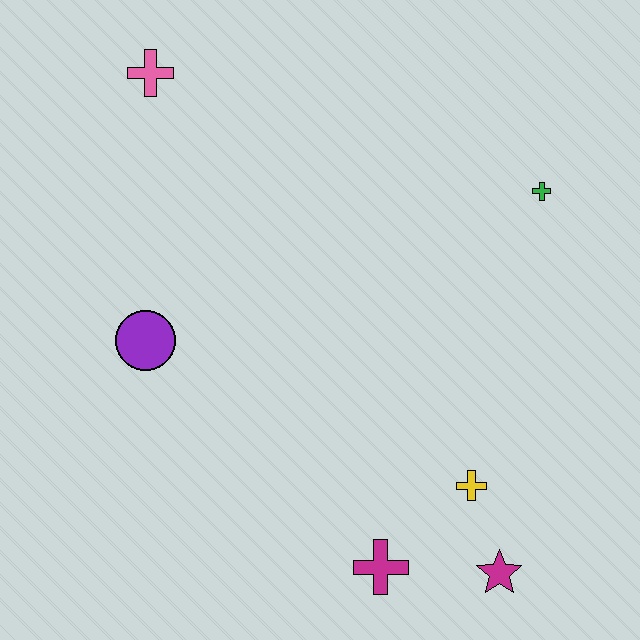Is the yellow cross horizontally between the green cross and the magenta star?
No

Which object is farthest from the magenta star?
The pink cross is farthest from the magenta star.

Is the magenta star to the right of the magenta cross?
Yes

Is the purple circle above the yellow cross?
Yes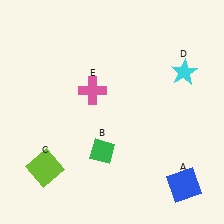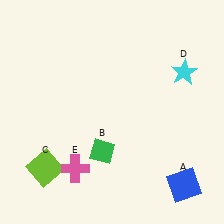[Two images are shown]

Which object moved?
The pink cross (E) moved down.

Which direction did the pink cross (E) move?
The pink cross (E) moved down.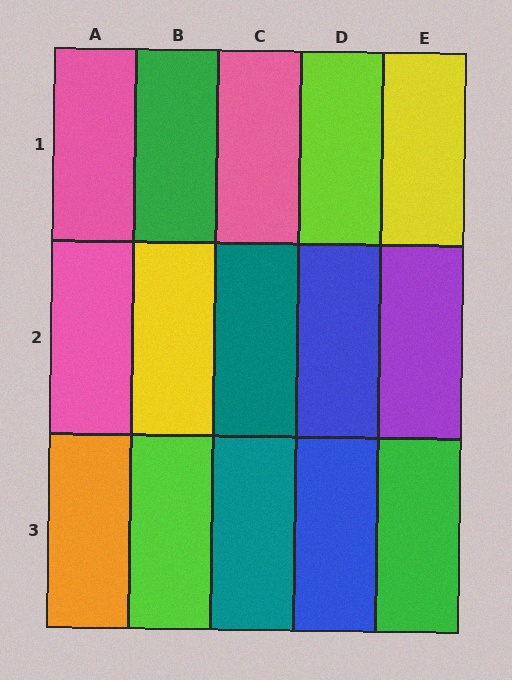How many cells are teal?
2 cells are teal.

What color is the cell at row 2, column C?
Teal.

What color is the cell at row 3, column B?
Lime.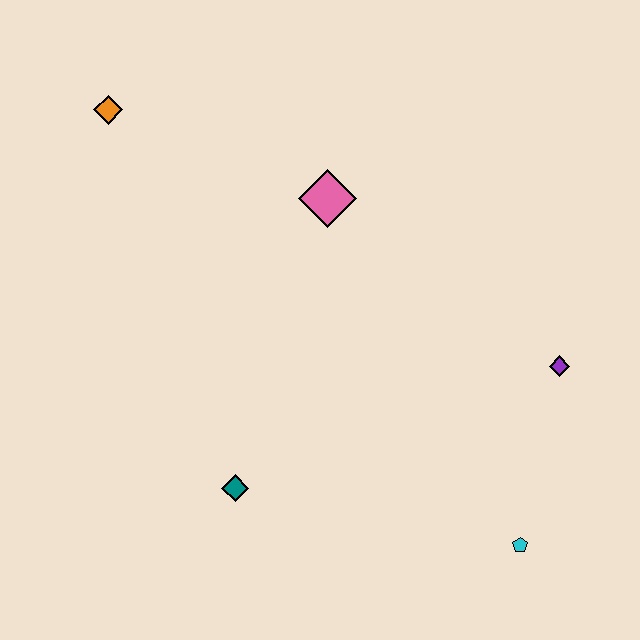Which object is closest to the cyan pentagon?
The purple diamond is closest to the cyan pentagon.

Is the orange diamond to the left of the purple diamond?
Yes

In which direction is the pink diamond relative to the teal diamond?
The pink diamond is above the teal diamond.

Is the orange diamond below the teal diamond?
No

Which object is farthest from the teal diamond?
The orange diamond is farthest from the teal diamond.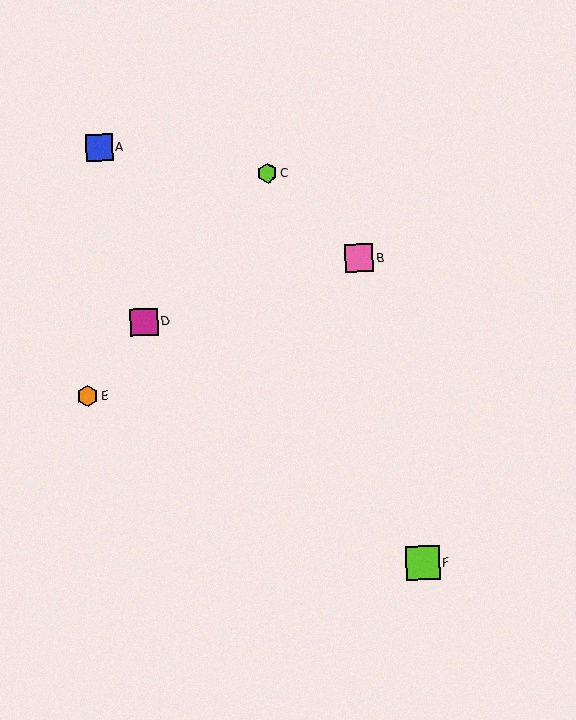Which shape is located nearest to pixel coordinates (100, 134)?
The blue square (labeled A) at (99, 147) is nearest to that location.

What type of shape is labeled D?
Shape D is a magenta square.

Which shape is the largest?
The lime square (labeled F) is the largest.